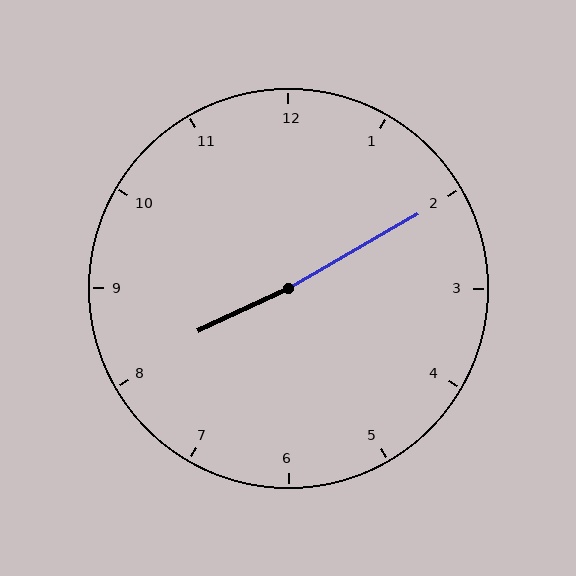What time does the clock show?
8:10.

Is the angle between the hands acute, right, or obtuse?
It is obtuse.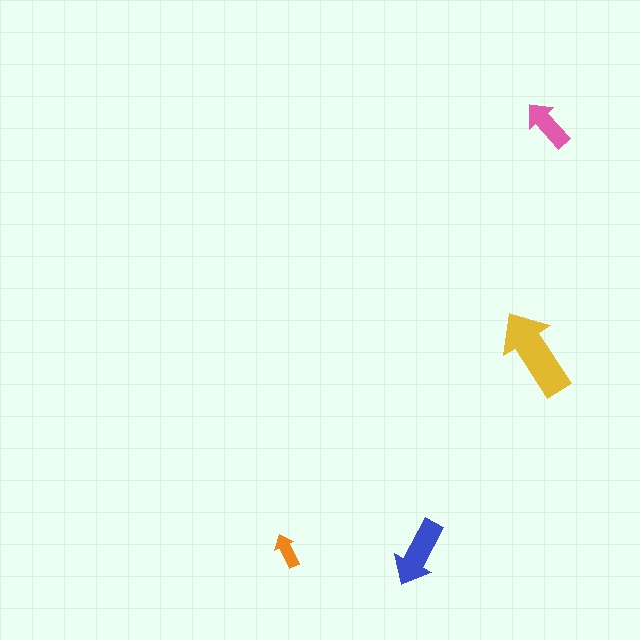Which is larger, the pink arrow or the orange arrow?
The pink one.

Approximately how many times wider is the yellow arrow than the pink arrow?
About 2 times wider.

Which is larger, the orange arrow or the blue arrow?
The blue one.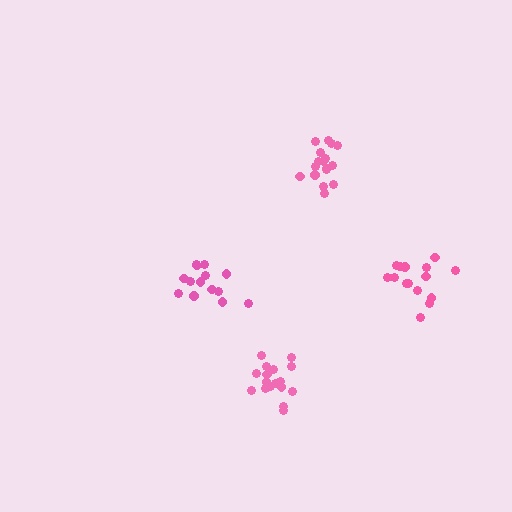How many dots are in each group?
Group 1: 17 dots, Group 2: 17 dots, Group 3: 14 dots, Group 4: 15 dots (63 total).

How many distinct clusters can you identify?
There are 4 distinct clusters.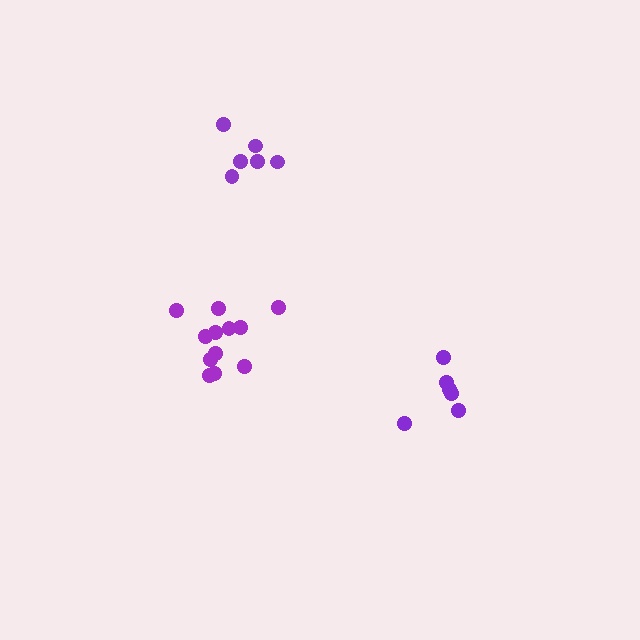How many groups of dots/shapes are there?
There are 3 groups.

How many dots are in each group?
Group 1: 12 dots, Group 2: 6 dots, Group 3: 6 dots (24 total).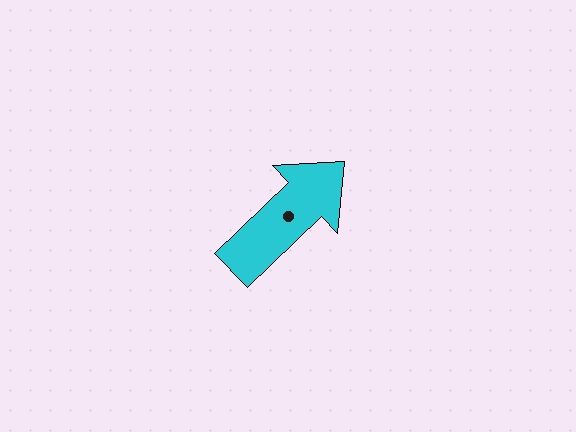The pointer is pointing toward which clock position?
Roughly 2 o'clock.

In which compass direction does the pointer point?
Northeast.